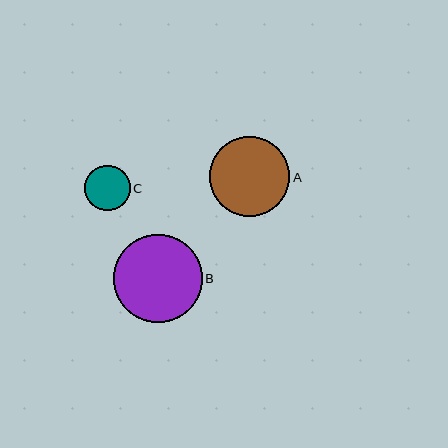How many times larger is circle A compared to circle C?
Circle A is approximately 1.8 times the size of circle C.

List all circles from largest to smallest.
From largest to smallest: B, A, C.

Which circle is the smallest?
Circle C is the smallest with a size of approximately 46 pixels.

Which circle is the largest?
Circle B is the largest with a size of approximately 88 pixels.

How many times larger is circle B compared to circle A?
Circle B is approximately 1.1 times the size of circle A.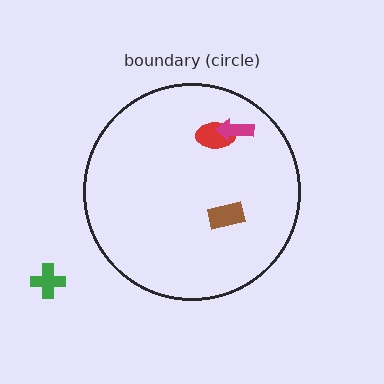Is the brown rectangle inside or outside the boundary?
Inside.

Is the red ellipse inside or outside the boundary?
Inside.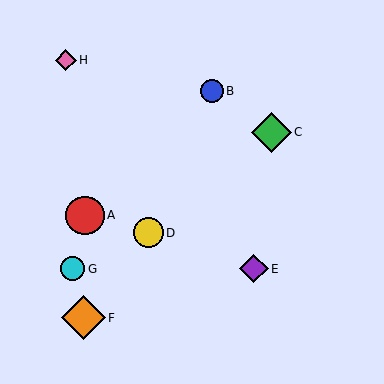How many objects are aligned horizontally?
2 objects (E, G) are aligned horizontally.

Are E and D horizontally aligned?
No, E is at y≈269 and D is at y≈233.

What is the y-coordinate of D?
Object D is at y≈233.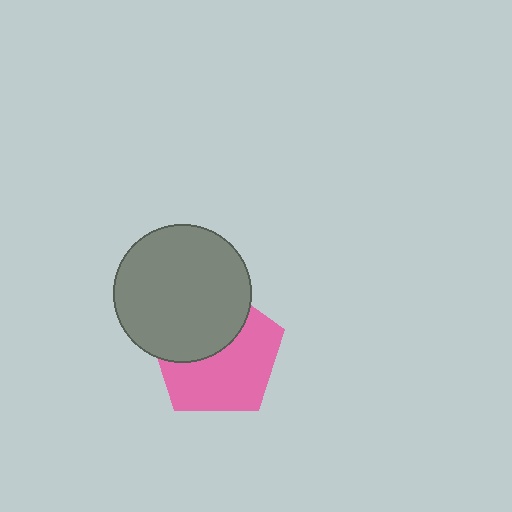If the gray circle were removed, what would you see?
You would see the complete pink pentagon.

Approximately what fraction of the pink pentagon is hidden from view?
Roughly 42% of the pink pentagon is hidden behind the gray circle.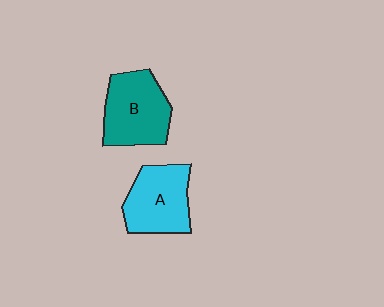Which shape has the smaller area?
Shape A (cyan).